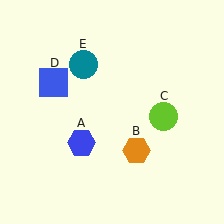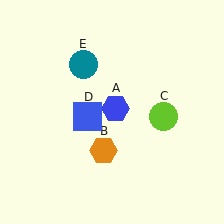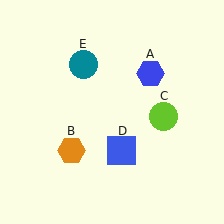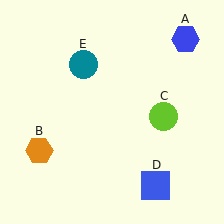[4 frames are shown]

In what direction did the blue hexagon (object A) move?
The blue hexagon (object A) moved up and to the right.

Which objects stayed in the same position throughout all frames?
Lime circle (object C) and teal circle (object E) remained stationary.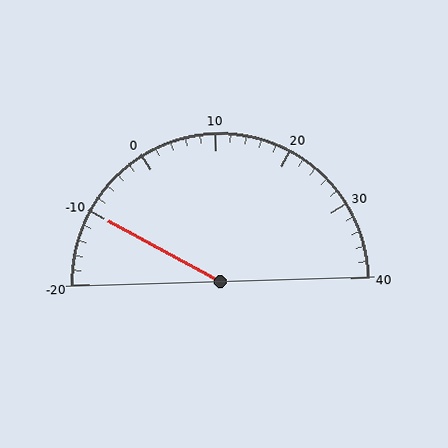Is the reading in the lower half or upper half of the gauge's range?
The reading is in the lower half of the range (-20 to 40).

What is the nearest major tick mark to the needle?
The nearest major tick mark is -10.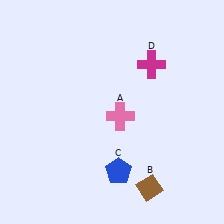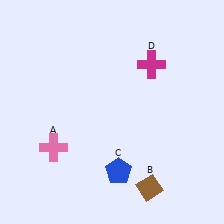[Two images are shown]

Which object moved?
The pink cross (A) moved left.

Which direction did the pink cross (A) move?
The pink cross (A) moved left.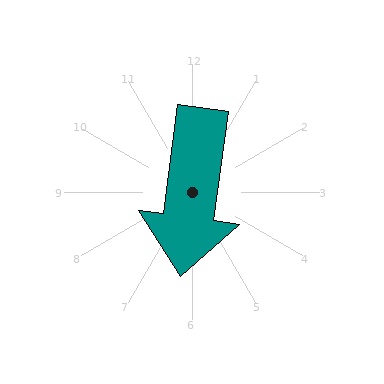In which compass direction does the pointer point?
South.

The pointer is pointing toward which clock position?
Roughly 6 o'clock.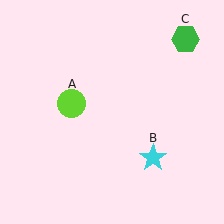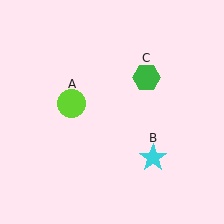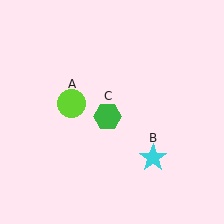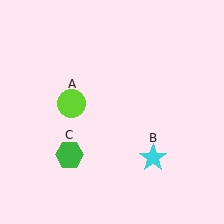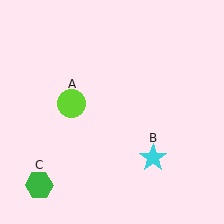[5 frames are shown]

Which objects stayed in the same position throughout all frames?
Lime circle (object A) and cyan star (object B) remained stationary.